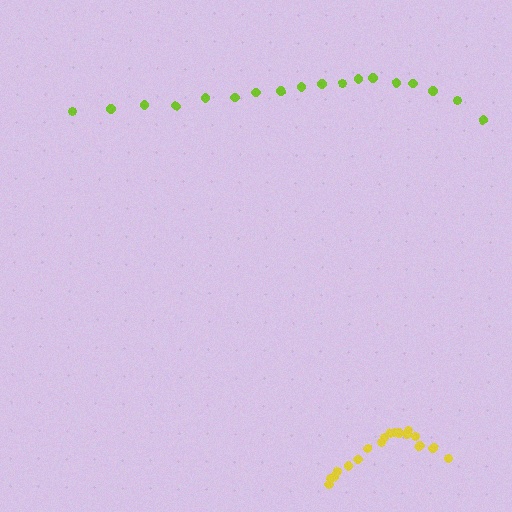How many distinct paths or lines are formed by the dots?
There are 2 distinct paths.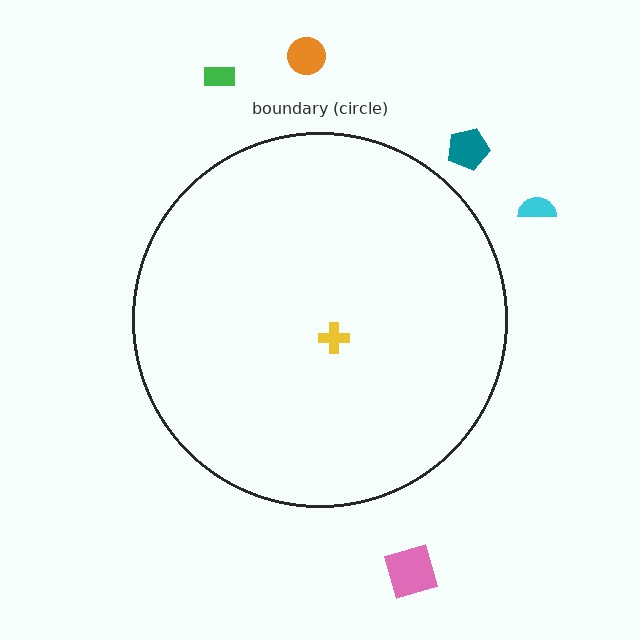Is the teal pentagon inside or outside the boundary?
Outside.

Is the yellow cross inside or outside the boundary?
Inside.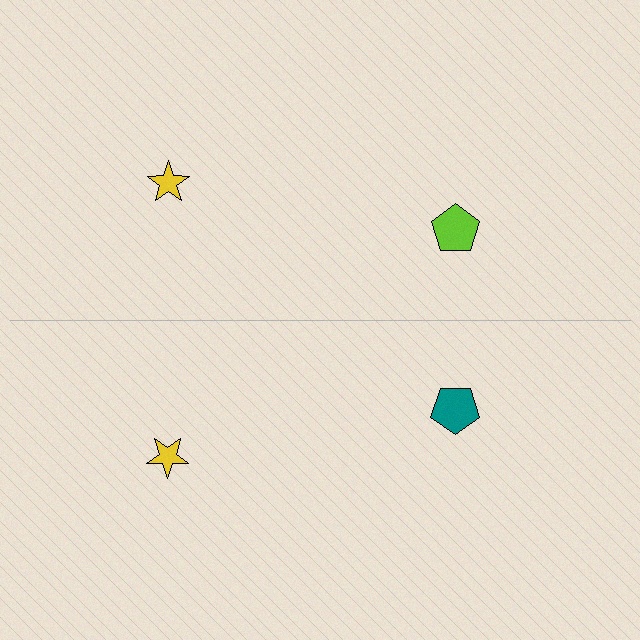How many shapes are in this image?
There are 4 shapes in this image.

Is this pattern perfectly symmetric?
No, the pattern is not perfectly symmetric. The teal pentagon on the bottom side breaks the symmetry — its mirror counterpart is lime.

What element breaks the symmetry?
The teal pentagon on the bottom side breaks the symmetry — its mirror counterpart is lime.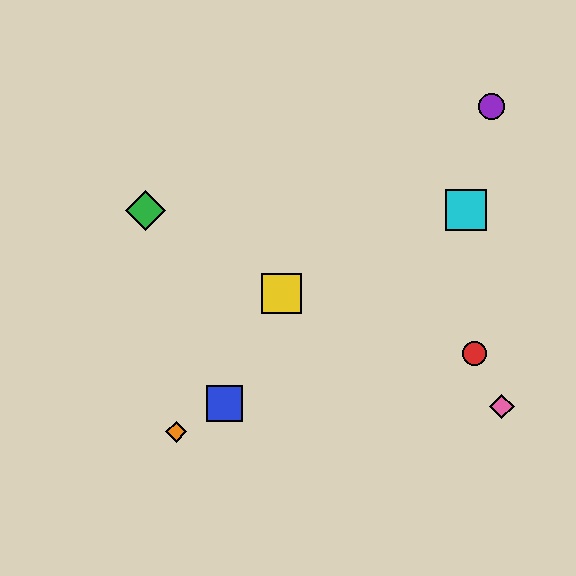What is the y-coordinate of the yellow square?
The yellow square is at y≈293.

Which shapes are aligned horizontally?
The green diamond, the cyan square are aligned horizontally.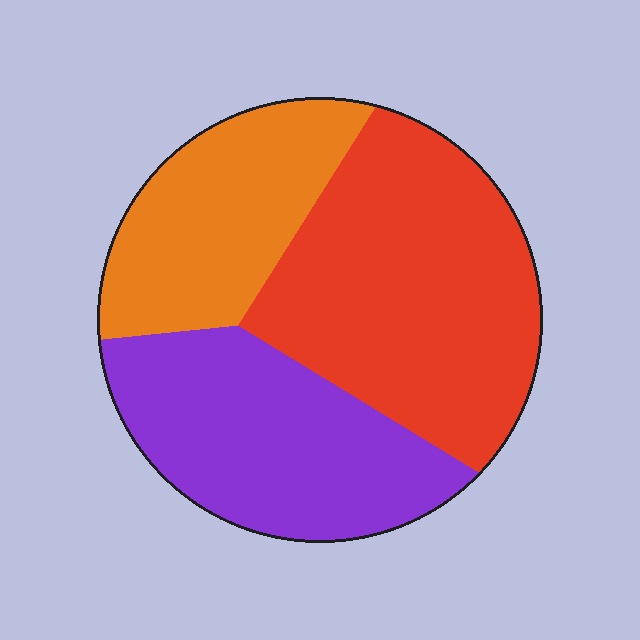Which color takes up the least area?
Orange, at roughly 25%.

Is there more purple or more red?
Red.